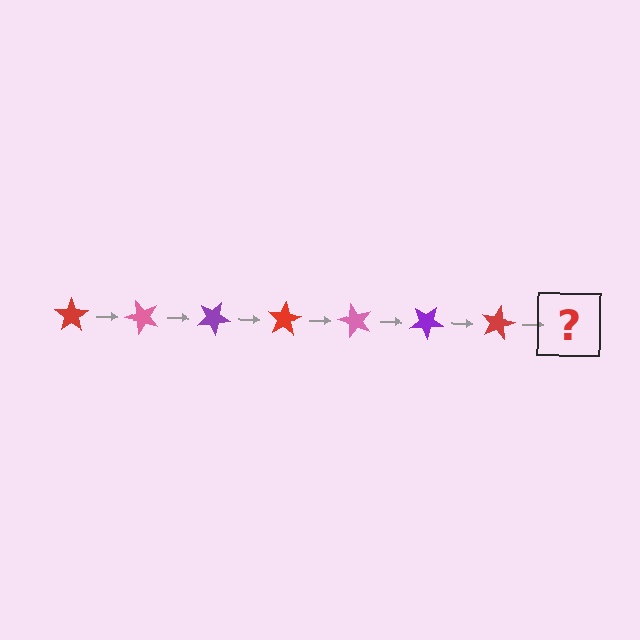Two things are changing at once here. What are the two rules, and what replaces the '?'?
The two rules are that it rotates 50 degrees each step and the color cycles through red, pink, and purple. The '?' should be a pink star, rotated 350 degrees from the start.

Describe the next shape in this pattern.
It should be a pink star, rotated 350 degrees from the start.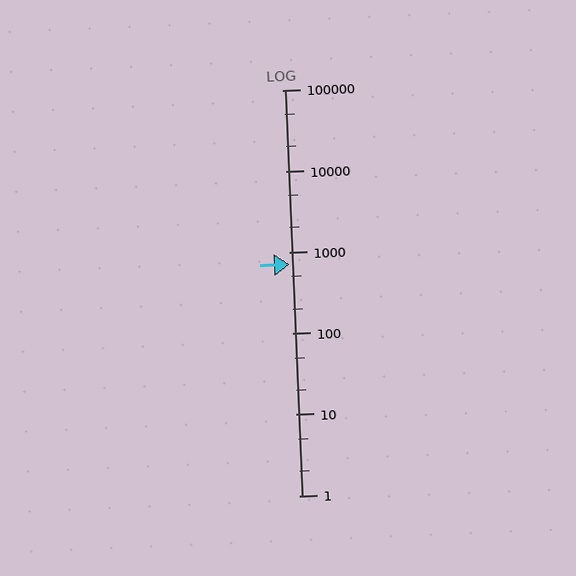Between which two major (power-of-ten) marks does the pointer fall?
The pointer is between 100 and 1000.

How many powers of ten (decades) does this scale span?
The scale spans 5 decades, from 1 to 100000.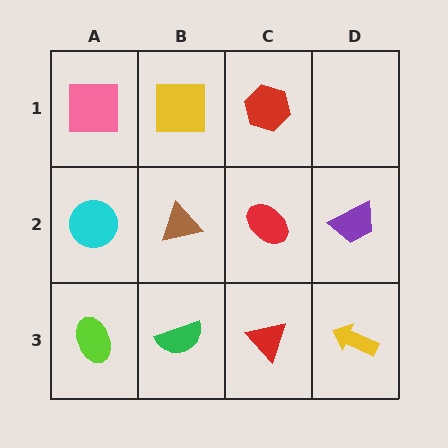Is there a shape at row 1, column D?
No, that cell is empty.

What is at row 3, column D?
A yellow arrow.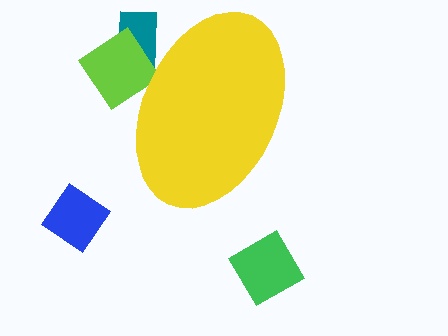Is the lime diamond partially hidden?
Yes, the lime diamond is partially hidden behind the yellow ellipse.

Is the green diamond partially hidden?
No, the green diamond is fully visible.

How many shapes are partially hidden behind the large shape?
2 shapes are partially hidden.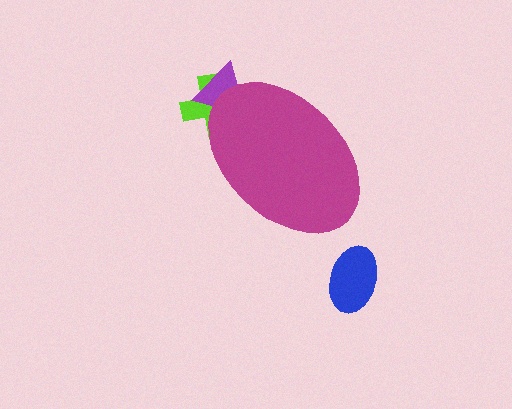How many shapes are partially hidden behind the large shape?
2 shapes are partially hidden.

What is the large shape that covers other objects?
A magenta ellipse.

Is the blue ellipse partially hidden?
No, the blue ellipse is fully visible.